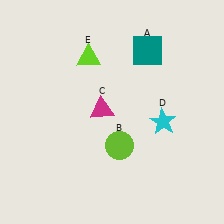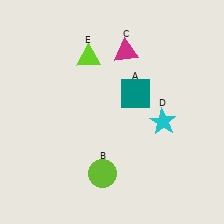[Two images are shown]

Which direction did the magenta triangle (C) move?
The magenta triangle (C) moved up.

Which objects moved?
The objects that moved are: the teal square (A), the lime circle (B), the magenta triangle (C).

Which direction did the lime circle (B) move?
The lime circle (B) moved down.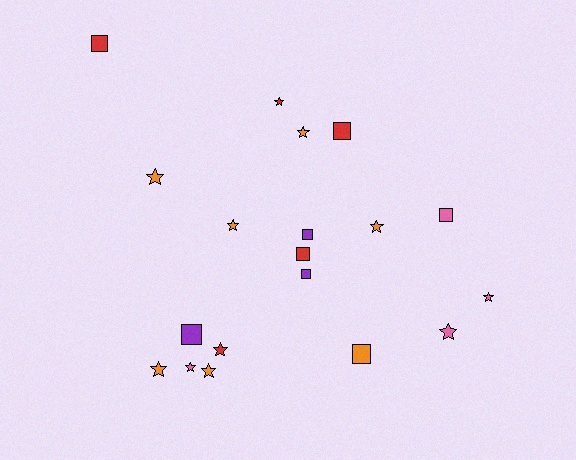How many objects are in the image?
There are 19 objects.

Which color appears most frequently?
Orange, with 7 objects.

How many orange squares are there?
There is 1 orange square.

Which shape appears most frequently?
Star, with 11 objects.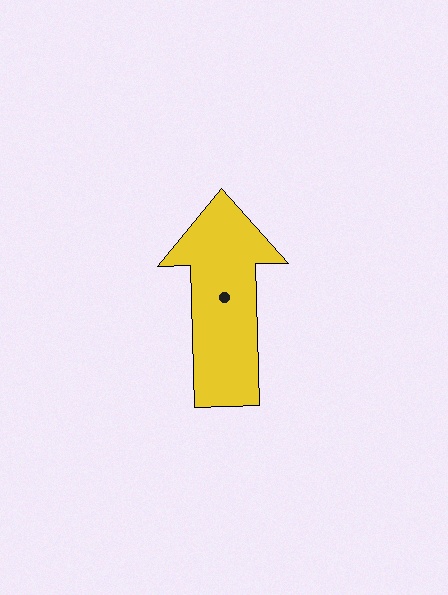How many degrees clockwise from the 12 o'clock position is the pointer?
Approximately 359 degrees.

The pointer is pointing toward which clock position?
Roughly 12 o'clock.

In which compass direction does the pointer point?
North.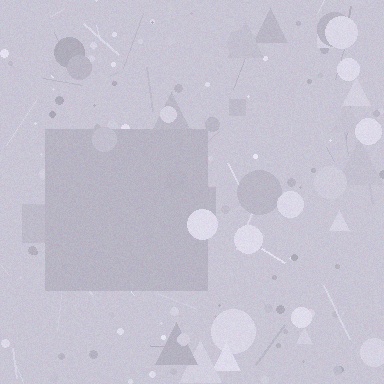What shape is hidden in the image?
A square is hidden in the image.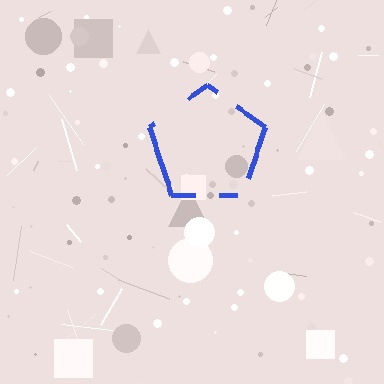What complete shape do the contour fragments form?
The contour fragments form a pentagon.